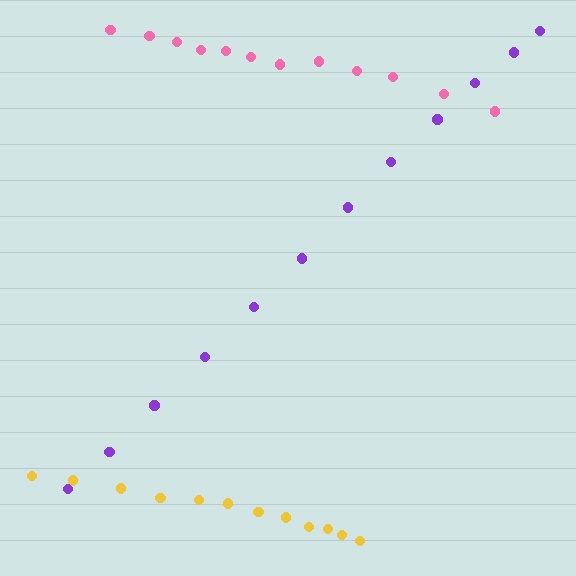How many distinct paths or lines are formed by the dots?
There are 3 distinct paths.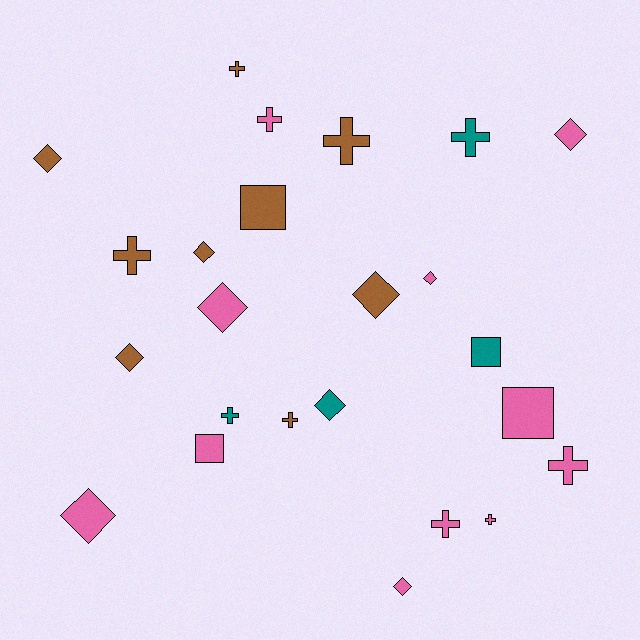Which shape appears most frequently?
Cross, with 10 objects.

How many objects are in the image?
There are 24 objects.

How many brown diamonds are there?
There are 4 brown diamonds.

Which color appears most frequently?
Pink, with 11 objects.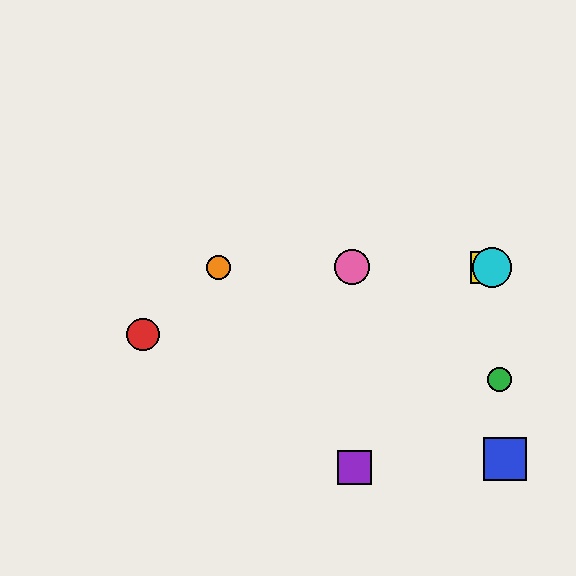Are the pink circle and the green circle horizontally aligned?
No, the pink circle is at y≈267 and the green circle is at y≈379.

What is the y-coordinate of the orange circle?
The orange circle is at y≈267.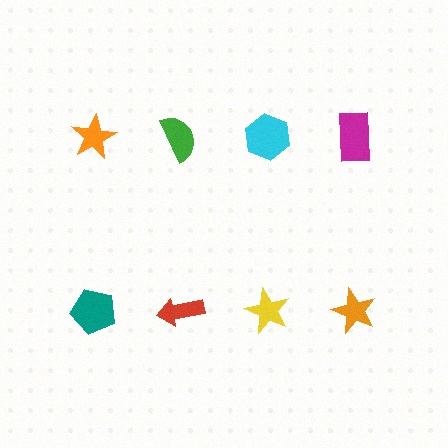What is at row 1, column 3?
A cyan hexagon.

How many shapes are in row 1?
4 shapes.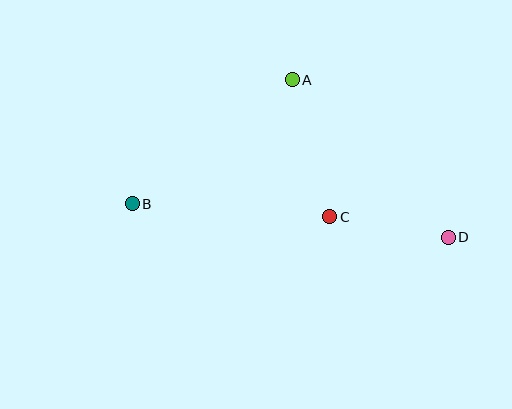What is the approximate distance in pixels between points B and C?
The distance between B and C is approximately 198 pixels.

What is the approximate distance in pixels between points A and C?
The distance between A and C is approximately 142 pixels.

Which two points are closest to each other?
Points C and D are closest to each other.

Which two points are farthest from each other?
Points B and D are farthest from each other.